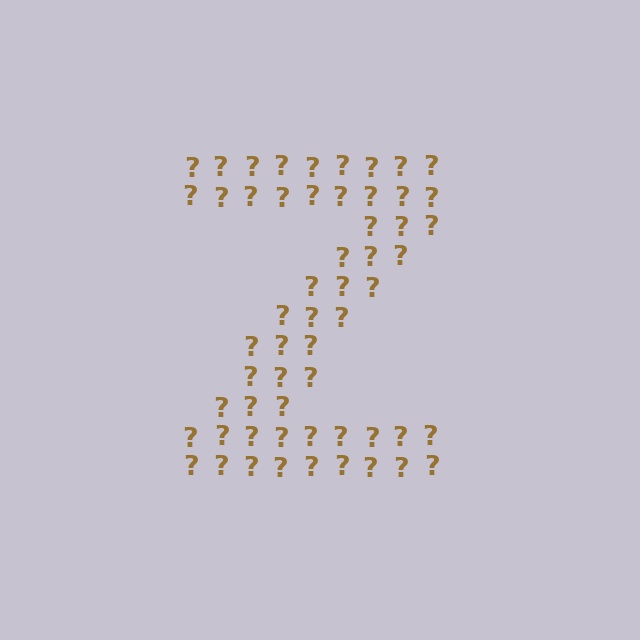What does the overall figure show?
The overall figure shows the letter Z.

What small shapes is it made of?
It is made of small question marks.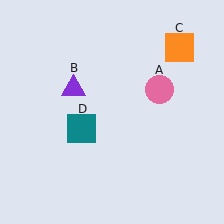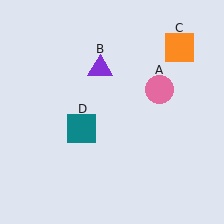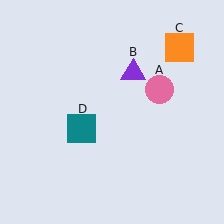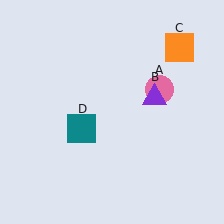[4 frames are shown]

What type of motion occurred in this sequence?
The purple triangle (object B) rotated clockwise around the center of the scene.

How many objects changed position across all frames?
1 object changed position: purple triangle (object B).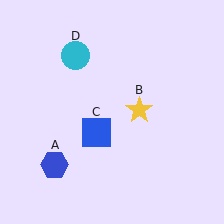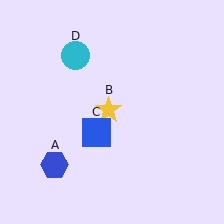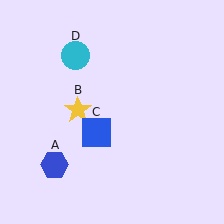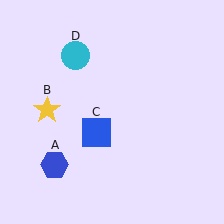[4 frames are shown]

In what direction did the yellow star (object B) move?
The yellow star (object B) moved left.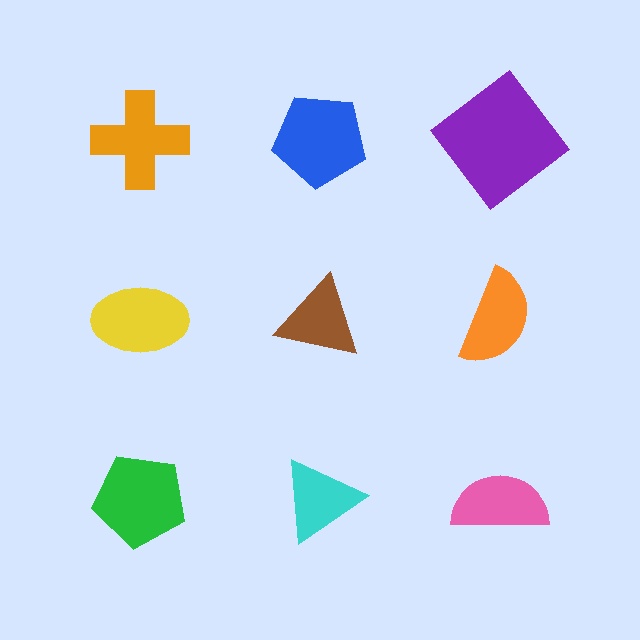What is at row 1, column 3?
A purple diamond.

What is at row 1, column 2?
A blue pentagon.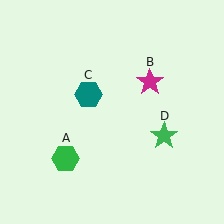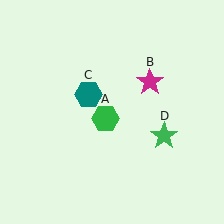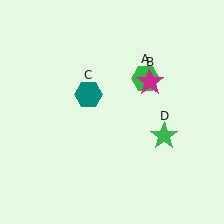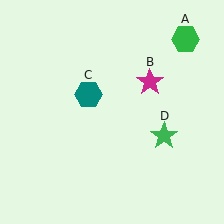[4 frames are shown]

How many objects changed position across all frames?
1 object changed position: green hexagon (object A).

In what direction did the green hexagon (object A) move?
The green hexagon (object A) moved up and to the right.